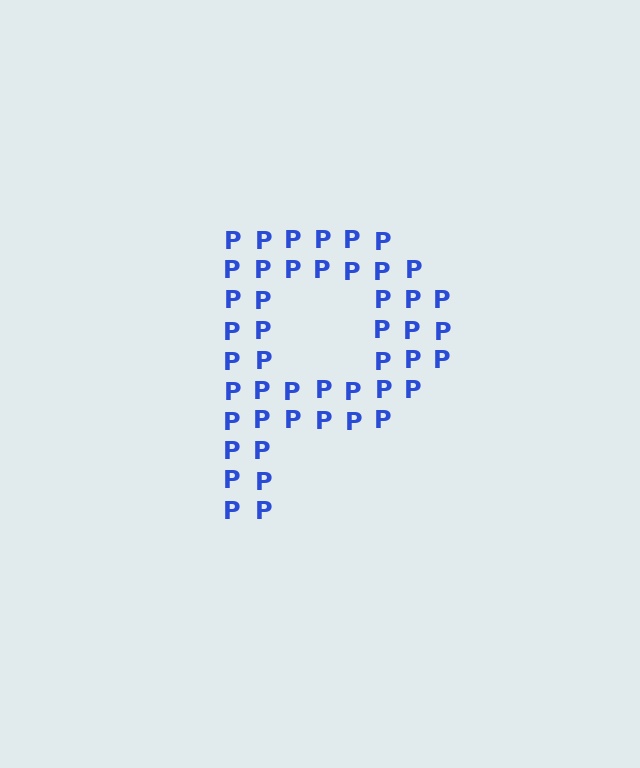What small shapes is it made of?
It is made of small letter P's.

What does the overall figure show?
The overall figure shows the letter P.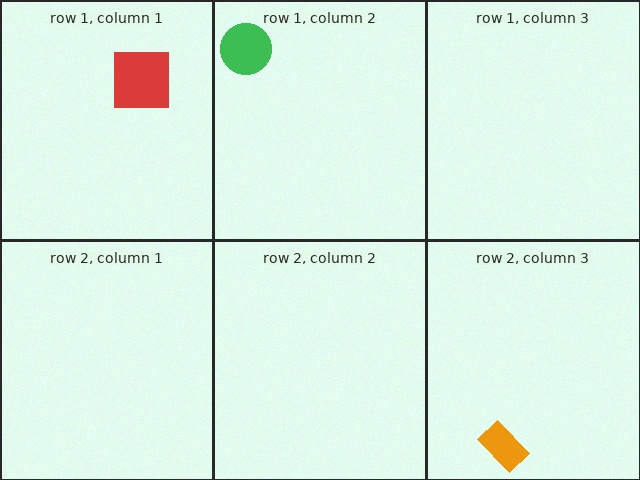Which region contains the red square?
The row 1, column 1 region.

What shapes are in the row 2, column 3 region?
The orange rectangle.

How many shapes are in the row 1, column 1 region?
1.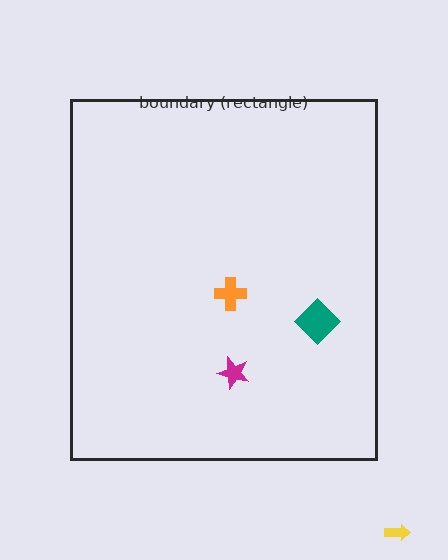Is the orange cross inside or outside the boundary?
Inside.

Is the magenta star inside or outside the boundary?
Inside.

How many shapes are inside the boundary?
3 inside, 1 outside.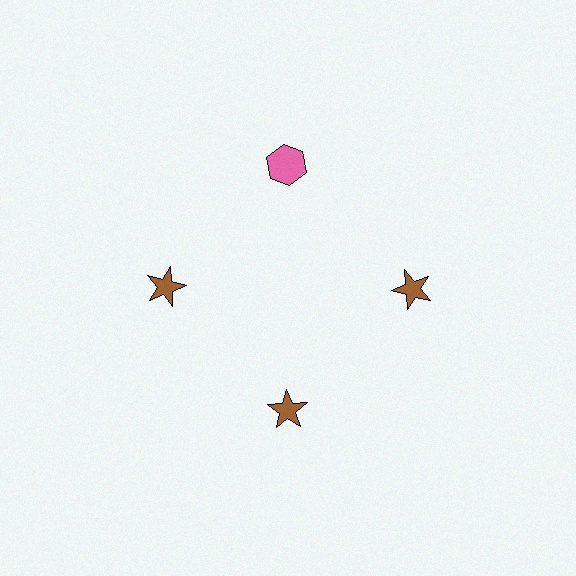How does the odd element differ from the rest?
It differs in both color (pink instead of brown) and shape (hexagon instead of star).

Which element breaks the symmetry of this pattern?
The pink hexagon at roughly the 12 o'clock position breaks the symmetry. All other shapes are brown stars.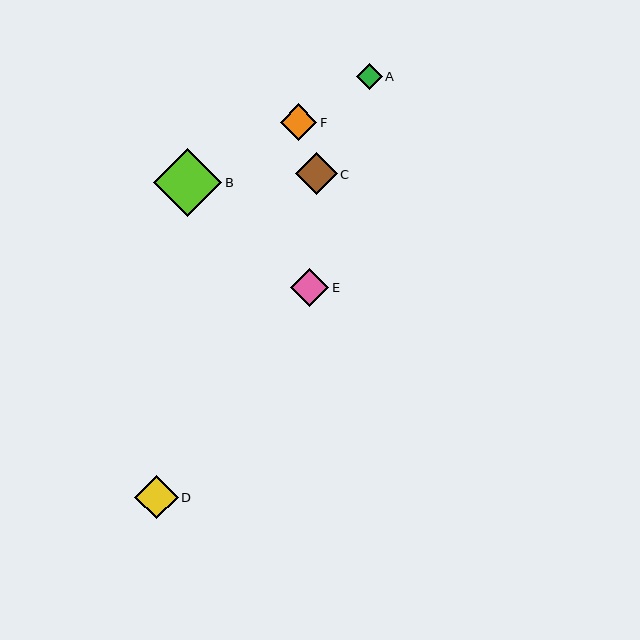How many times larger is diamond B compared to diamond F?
Diamond B is approximately 1.9 times the size of diamond F.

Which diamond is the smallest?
Diamond A is the smallest with a size of approximately 26 pixels.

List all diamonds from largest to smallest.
From largest to smallest: B, D, C, E, F, A.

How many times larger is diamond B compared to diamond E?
Diamond B is approximately 1.8 times the size of diamond E.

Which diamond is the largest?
Diamond B is the largest with a size of approximately 68 pixels.